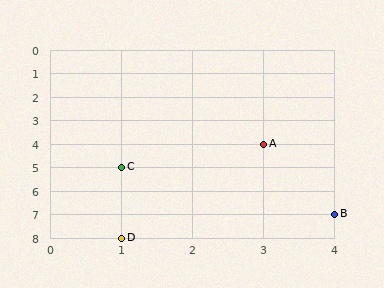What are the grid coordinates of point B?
Point B is at grid coordinates (4, 7).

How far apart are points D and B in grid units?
Points D and B are 3 columns and 1 row apart (about 3.2 grid units diagonally).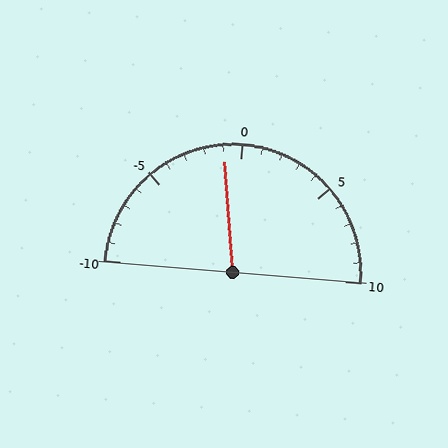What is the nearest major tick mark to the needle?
The nearest major tick mark is 0.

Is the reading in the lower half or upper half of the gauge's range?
The reading is in the lower half of the range (-10 to 10).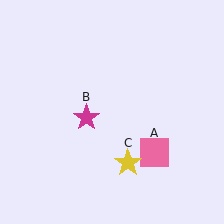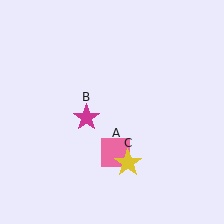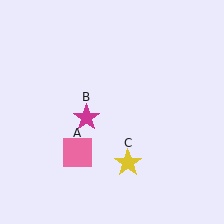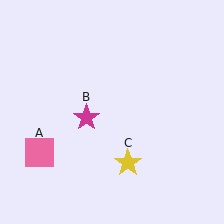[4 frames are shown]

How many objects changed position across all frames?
1 object changed position: pink square (object A).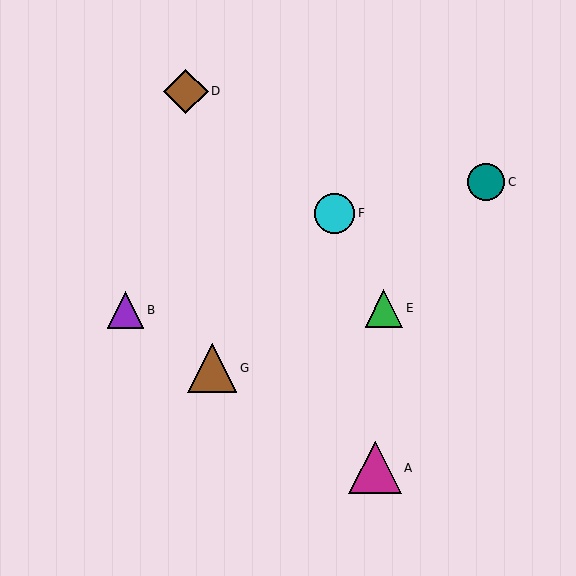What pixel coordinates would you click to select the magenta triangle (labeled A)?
Click at (375, 468) to select the magenta triangle A.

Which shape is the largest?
The magenta triangle (labeled A) is the largest.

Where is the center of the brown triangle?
The center of the brown triangle is at (212, 368).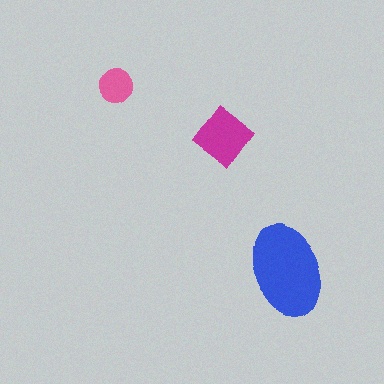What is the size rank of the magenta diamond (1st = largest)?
2nd.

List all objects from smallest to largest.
The pink circle, the magenta diamond, the blue ellipse.